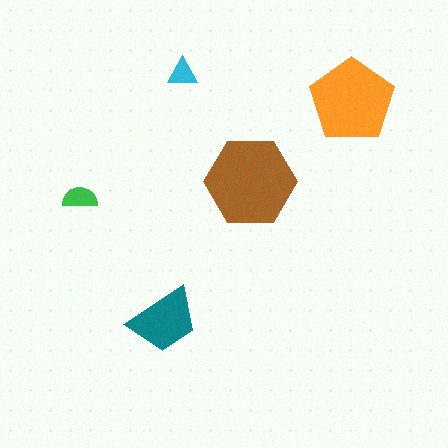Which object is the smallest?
The cyan triangle.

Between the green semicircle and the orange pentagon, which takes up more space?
The orange pentagon.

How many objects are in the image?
There are 5 objects in the image.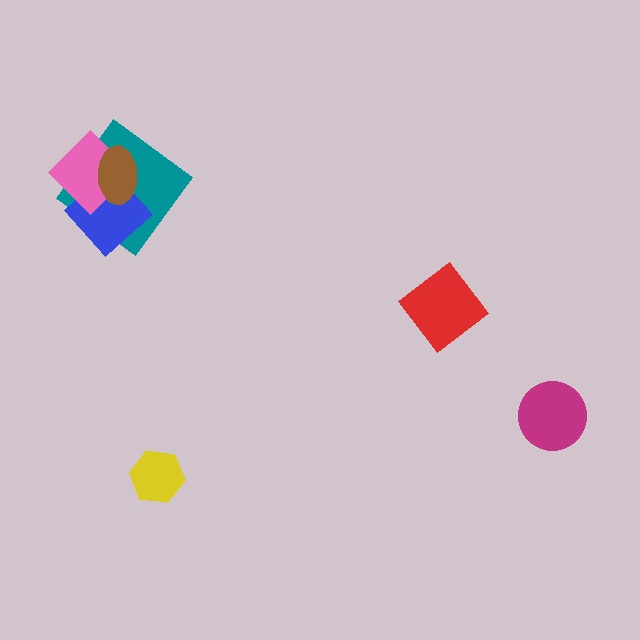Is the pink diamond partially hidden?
Yes, it is partially covered by another shape.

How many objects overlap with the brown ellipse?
3 objects overlap with the brown ellipse.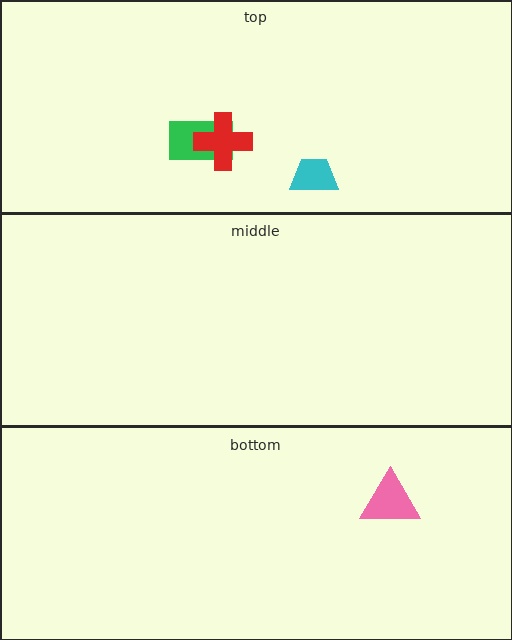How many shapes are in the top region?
3.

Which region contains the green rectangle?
The top region.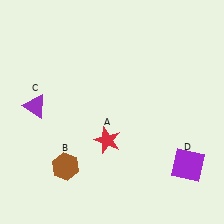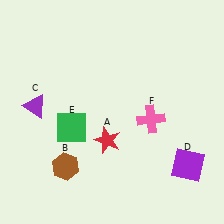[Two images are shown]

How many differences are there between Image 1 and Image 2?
There are 2 differences between the two images.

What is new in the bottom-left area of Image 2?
A green square (E) was added in the bottom-left area of Image 2.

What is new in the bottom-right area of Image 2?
A pink cross (F) was added in the bottom-right area of Image 2.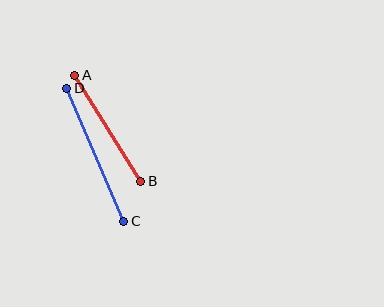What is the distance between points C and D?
The distance is approximately 145 pixels.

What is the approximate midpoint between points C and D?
The midpoint is at approximately (95, 155) pixels.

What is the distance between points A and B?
The distance is approximately 125 pixels.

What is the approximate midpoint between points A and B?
The midpoint is at approximately (108, 128) pixels.